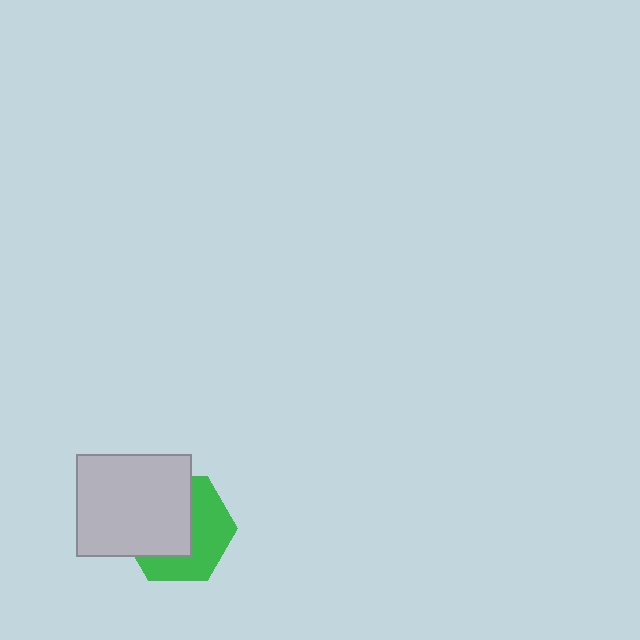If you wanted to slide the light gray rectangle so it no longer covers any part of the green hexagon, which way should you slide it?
Slide it toward the upper-left — that is the most direct way to separate the two shapes.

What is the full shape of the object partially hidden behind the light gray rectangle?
The partially hidden object is a green hexagon.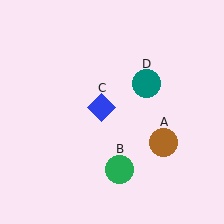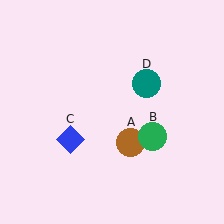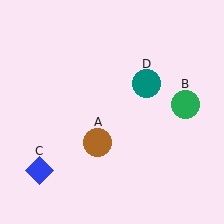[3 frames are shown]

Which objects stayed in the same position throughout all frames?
Teal circle (object D) remained stationary.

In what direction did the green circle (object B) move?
The green circle (object B) moved up and to the right.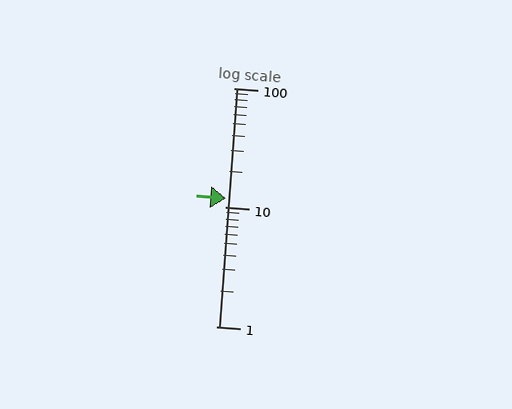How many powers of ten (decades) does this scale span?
The scale spans 2 decades, from 1 to 100.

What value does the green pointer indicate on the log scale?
The pointer indicates approximately 12.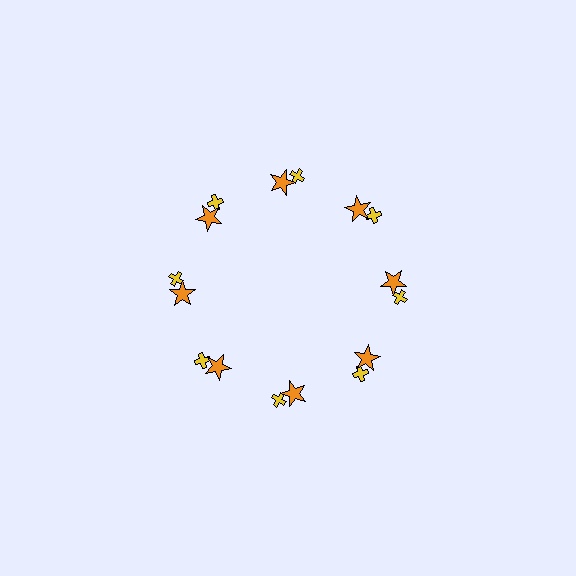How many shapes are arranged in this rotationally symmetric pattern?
There are 16 shapes, arranged in 8 groups of 2.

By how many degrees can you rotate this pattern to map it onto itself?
The pattern maps onto itself every 45 degrees of rotation.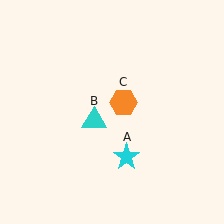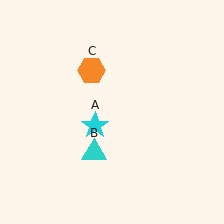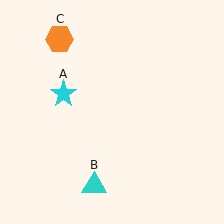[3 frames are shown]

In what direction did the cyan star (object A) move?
The cyan star (object A) moved up and to the left.